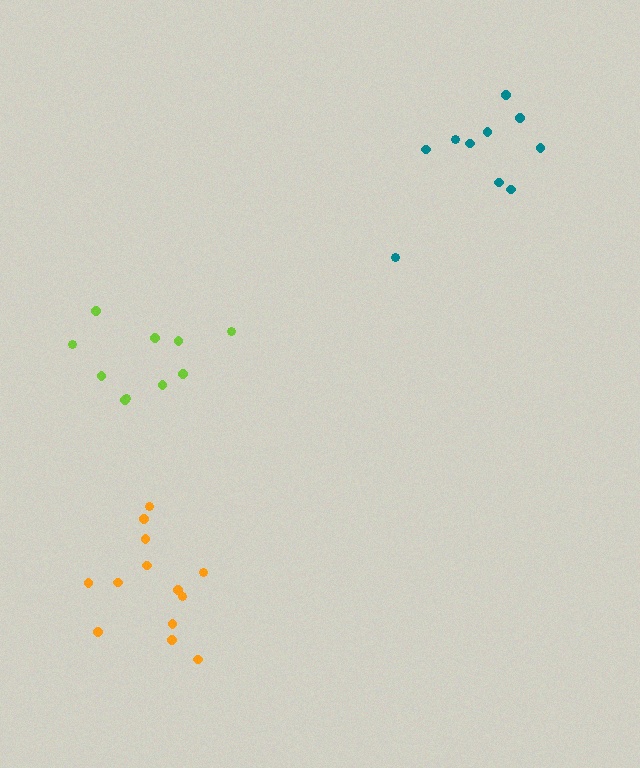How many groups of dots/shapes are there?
There are 3 groups.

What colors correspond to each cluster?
The clusters are colored: lime, orange, teal.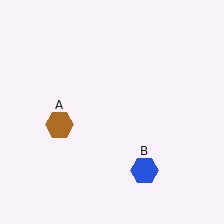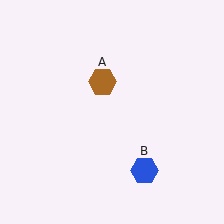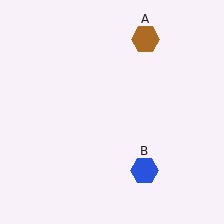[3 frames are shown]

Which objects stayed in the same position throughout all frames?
Blue hexagon (object B) remained stationary.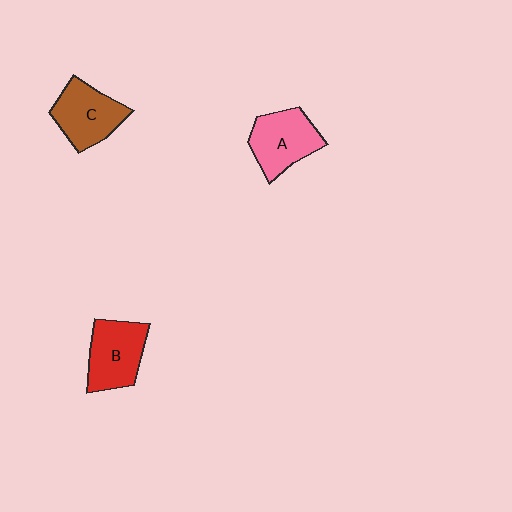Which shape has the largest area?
Shape B (red).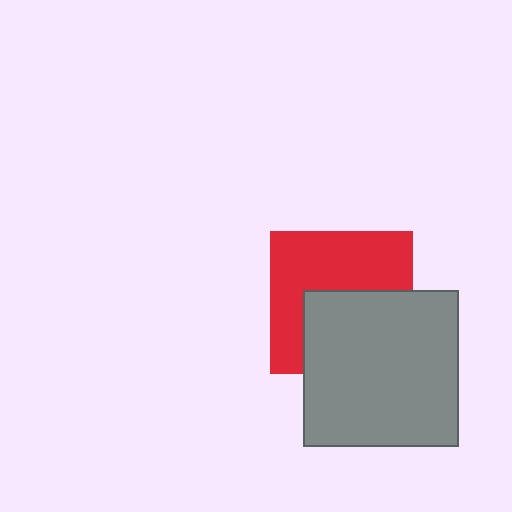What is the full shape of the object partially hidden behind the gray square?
The partially hidden object is a red square.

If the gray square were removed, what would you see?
You would see the complete red square.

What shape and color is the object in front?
The object in front is a gray square.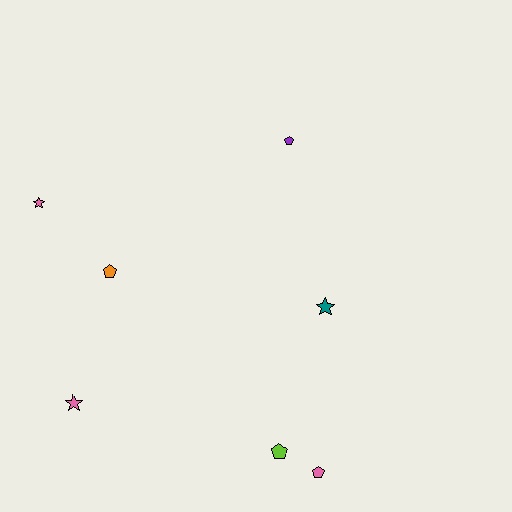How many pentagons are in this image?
There are 4 pentagons.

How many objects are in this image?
There are 7 objects.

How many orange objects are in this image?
There is 1 orange object.